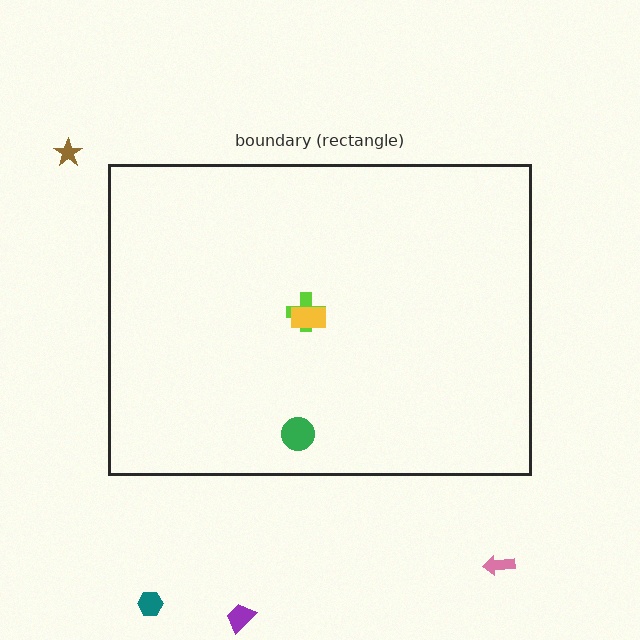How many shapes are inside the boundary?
3 inside, 4 outside.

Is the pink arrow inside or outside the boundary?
Outside.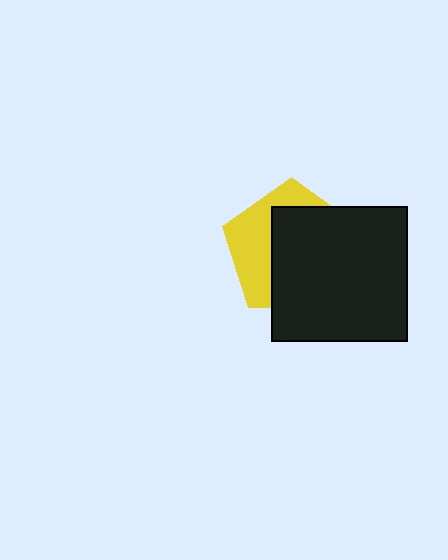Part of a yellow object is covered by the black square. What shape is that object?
It is a pentagon.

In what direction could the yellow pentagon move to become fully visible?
The yellow pentagon could move toward the upper-left. That would shift it out from behind the black square entirely.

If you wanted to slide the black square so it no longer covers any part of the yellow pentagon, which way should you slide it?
Slide it toward the lower-right — that is the most direct way to separate the two shapes.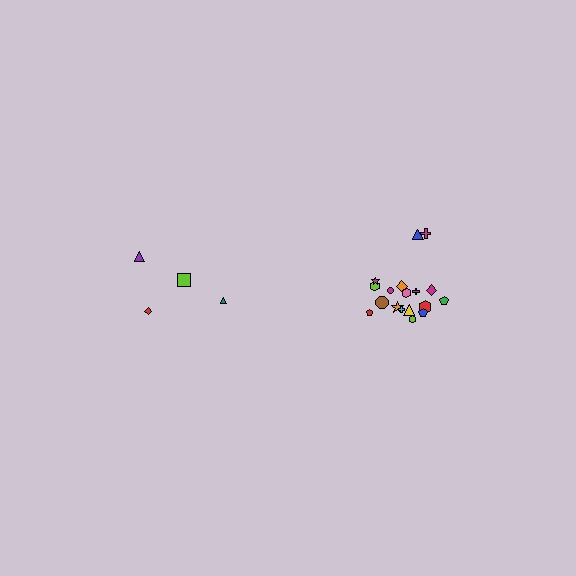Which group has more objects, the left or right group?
The right group.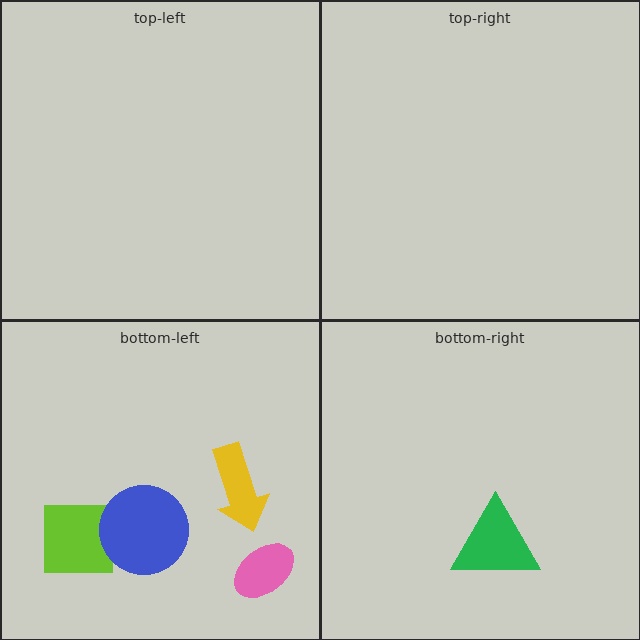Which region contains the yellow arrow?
The bottom-left region.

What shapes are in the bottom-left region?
The lime square, the yellow arrow, the pink ellipse, the blue circle.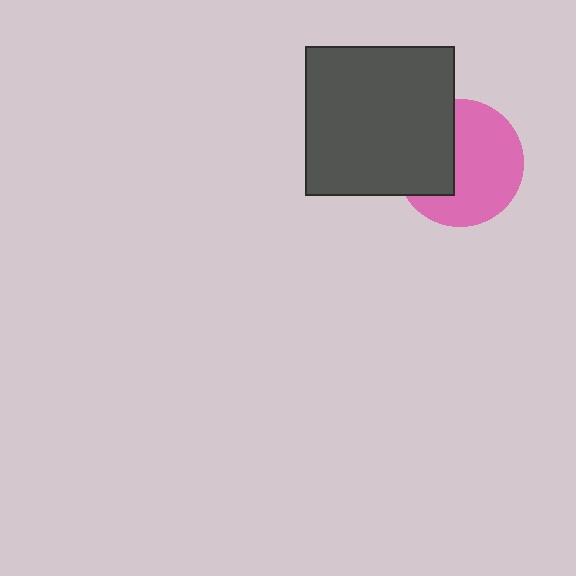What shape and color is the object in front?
The object in front is a dark gray square.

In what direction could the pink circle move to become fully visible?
The pink circle could move right. That would shift it out from behind the dark gray square entirely.